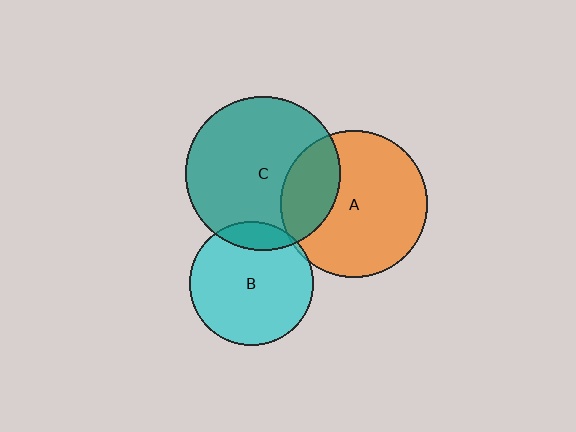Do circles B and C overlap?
Yes.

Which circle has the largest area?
Circle C (teal).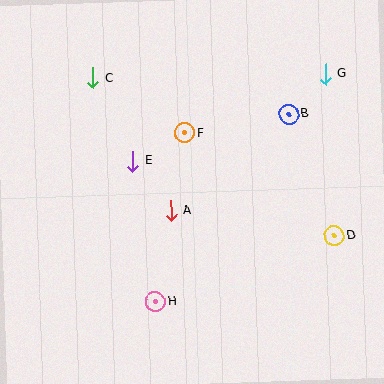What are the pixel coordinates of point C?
Point C is at (93, 78).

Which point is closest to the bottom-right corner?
Point D is closest to the bottom-right corner.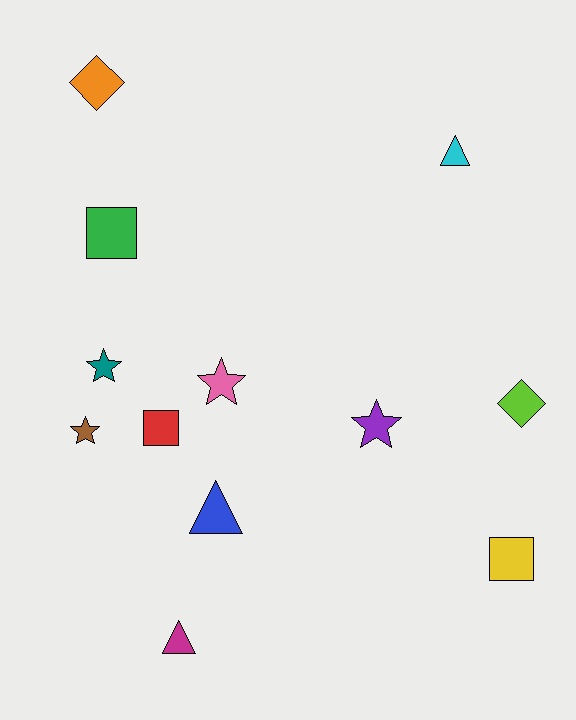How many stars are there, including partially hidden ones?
There are 4 stars.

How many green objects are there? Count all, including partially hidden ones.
There is 1 green object.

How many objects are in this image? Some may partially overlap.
There are 12 objects.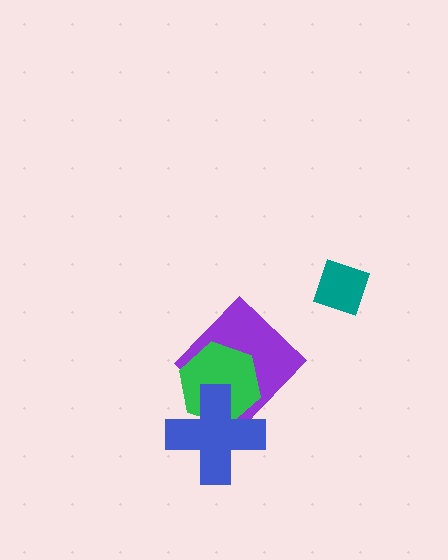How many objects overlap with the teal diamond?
0 objects overlap with the teal diamond.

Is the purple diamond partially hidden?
Yes, it is partially covered by another shape.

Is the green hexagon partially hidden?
Yes, it is partially covered by another shape.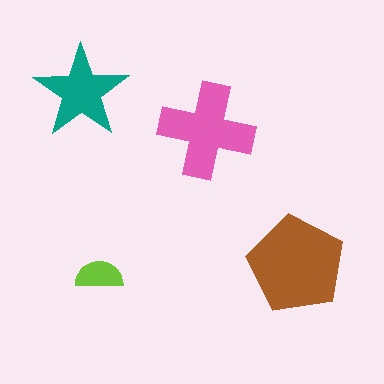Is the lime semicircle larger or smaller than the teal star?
Smaller.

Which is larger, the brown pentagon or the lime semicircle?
The brown pentagon.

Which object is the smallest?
The lime semicircle.